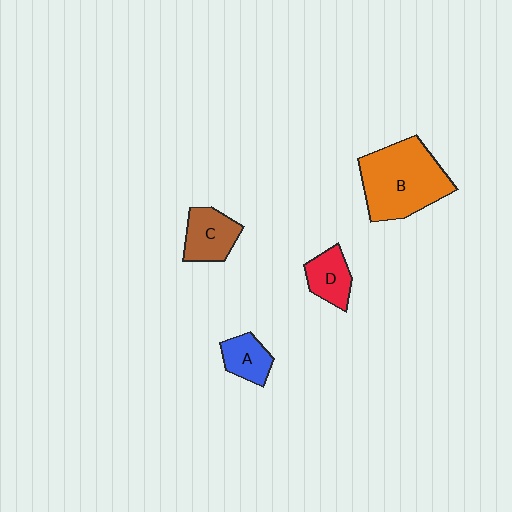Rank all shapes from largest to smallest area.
From largest to smallest: B (orange), C (brown), D (red), A (blue).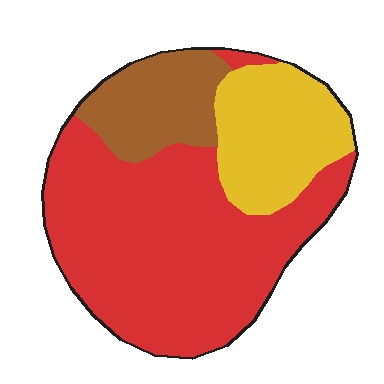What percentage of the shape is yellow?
Yellow takes up between a sixth and a third of the shape.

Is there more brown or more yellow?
Yellow.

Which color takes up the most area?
Red, at roughly 60%.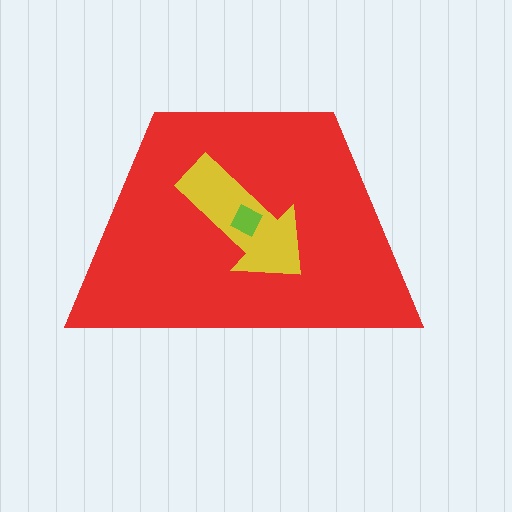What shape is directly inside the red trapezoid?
The yellow arrow.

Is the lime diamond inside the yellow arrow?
Yes.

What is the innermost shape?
The lime diamond.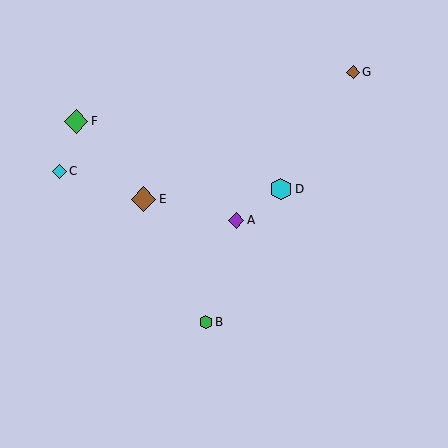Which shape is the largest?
The brown diamond (labeled E) is the largest.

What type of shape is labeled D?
Shape D is a cyan hexagon.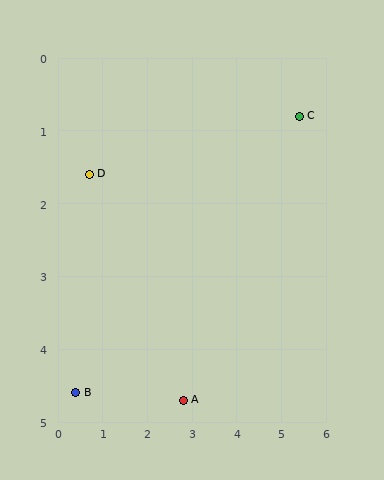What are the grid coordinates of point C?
Point C is at approximately (5.4, 0.8).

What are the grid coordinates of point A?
Point A is at approximately (2.8, 4.7).